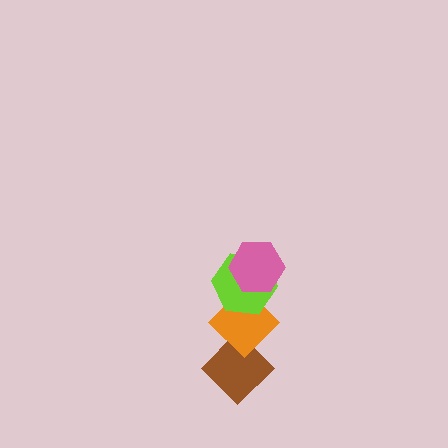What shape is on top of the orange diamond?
The lime hexagon is on top of the orange diamond.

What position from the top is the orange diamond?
The orange diamond is 3rd from the top.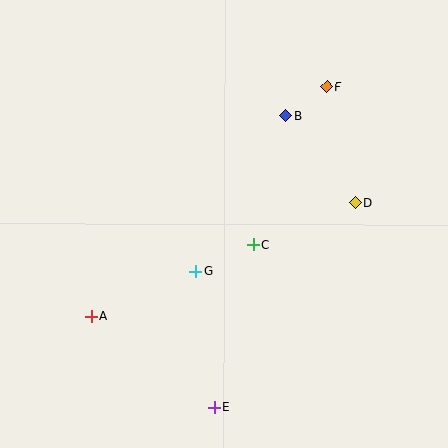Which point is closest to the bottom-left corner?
Point A is closest to the bottom-left corner.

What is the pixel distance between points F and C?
The distance between F and C is 174 pixels.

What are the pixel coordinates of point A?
Point A is at (91, 316).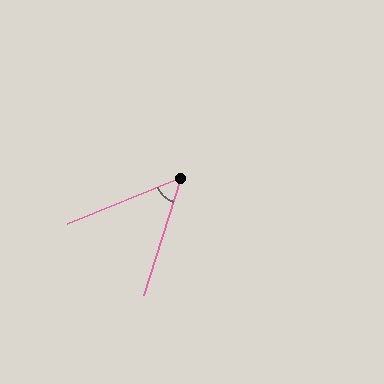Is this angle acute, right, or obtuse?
It is acute.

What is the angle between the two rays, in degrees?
Approximately 50 degrees.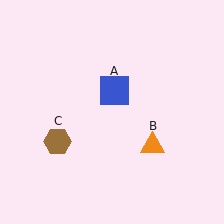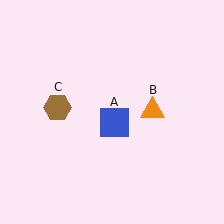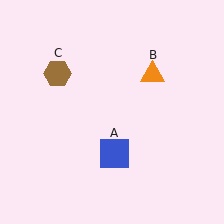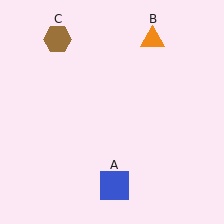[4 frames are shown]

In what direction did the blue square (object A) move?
The blue square (object A) moved down.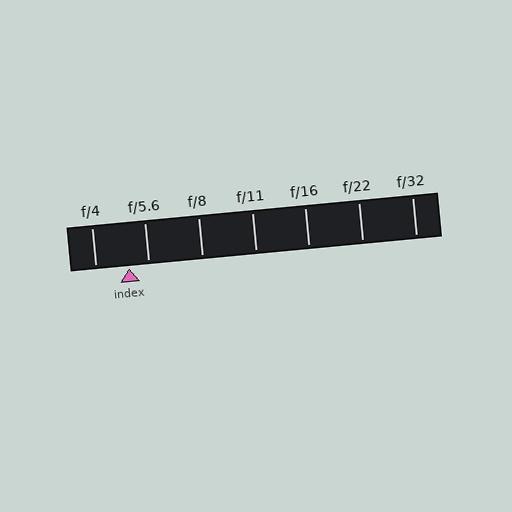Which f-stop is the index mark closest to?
The index mark is closest to f/5.6.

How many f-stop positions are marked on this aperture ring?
There are 7 f-stop positions marked.